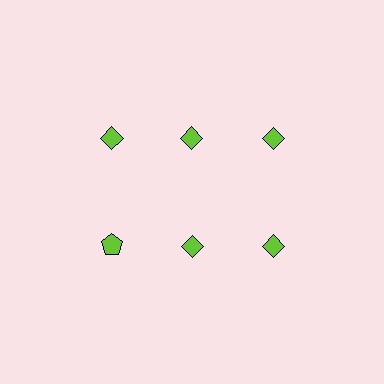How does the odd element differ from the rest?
It has a different shape: pentagon instead of diamond.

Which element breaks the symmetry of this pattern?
The lime pentagon in the second row, leftmost column breaks the symmetry. All other shapes are lime diamonds.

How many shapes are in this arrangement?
There are 6 shapes arranged in a grid pattern.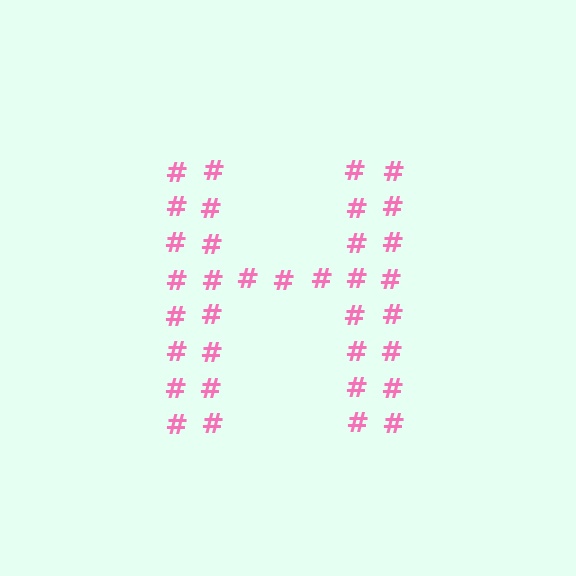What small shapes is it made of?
It is made of small hash symbols.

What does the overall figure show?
The overall figure shows the letter H.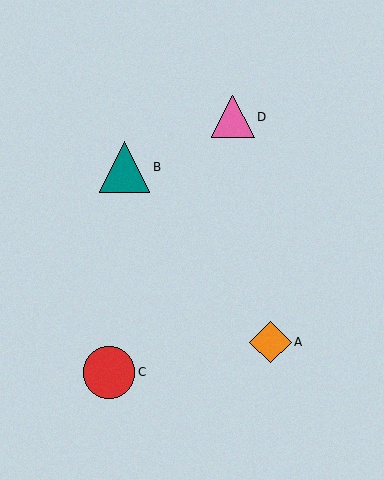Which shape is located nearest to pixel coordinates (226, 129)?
The pink triangle (labeled D) at (233, 117) is nearest to that location.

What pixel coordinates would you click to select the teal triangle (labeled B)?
Click at (124, 167) to select the teal triangle B.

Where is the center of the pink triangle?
The center of the pink triangle is at (233, 117).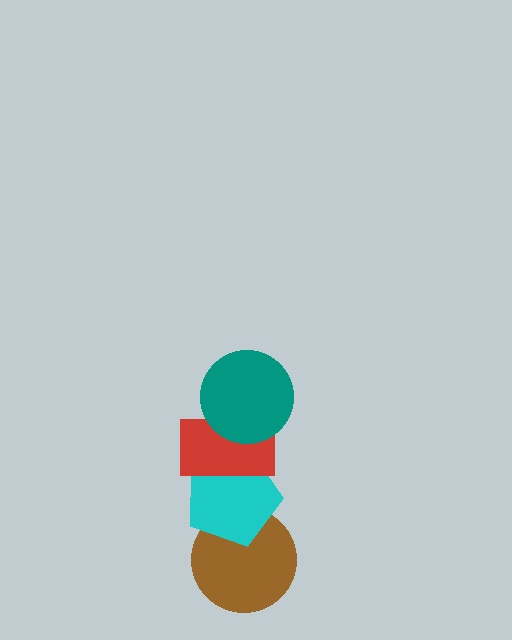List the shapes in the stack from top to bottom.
From top to bottom: the teal circle, the red rectangle, the cyan pentagon, the brown circle.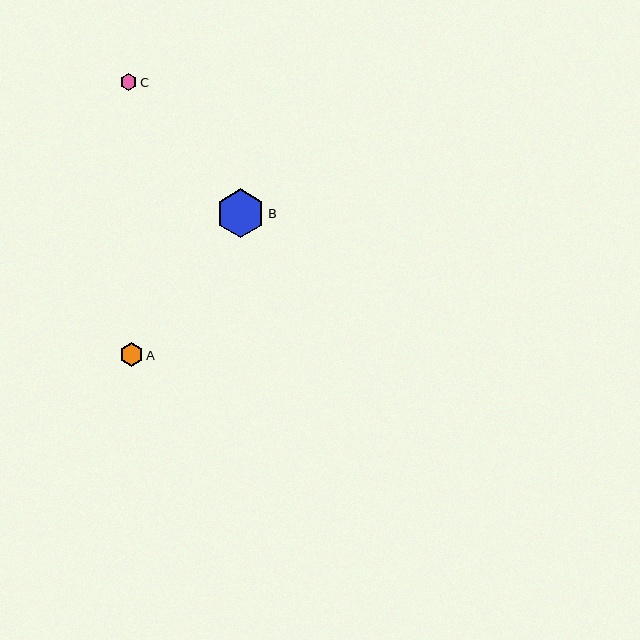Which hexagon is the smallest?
Hexagon C is the smallest with a size of approximately 16 pixels.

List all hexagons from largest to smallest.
From largest to smallest: B, A, C.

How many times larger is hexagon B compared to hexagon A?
Hexagon B is approximately 2.0 times the size of hexagon A.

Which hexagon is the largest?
Hexagon B is the largest with a size of approximately 49 pixels.